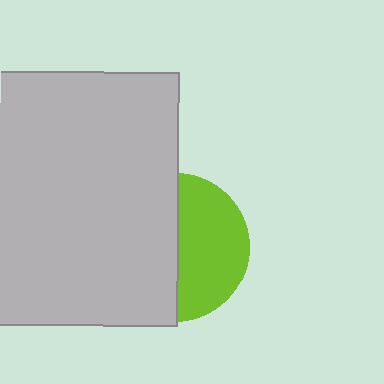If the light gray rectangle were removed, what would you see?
You would see the complete lime circle.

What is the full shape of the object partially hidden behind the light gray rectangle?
The partially hidden object is a lime circle.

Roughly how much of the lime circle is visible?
About half of it is visible (roughly 47%).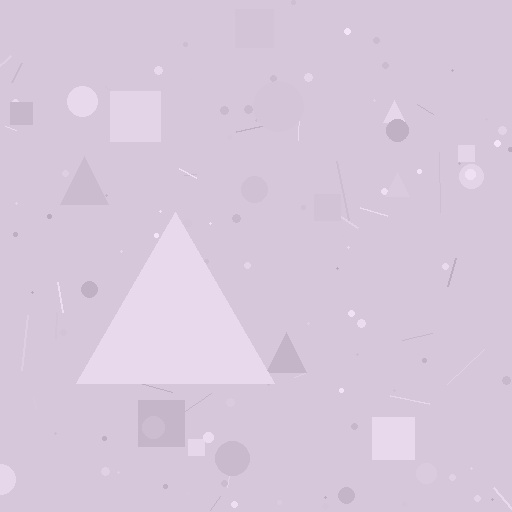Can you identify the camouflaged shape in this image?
The camouflaged shape is a triangle.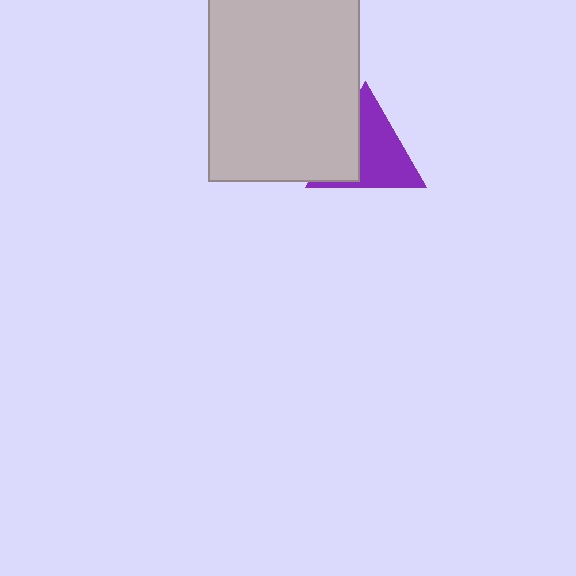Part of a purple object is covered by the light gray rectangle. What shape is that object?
It is a triangle.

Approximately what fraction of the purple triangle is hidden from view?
Roughly 35% of the purple triangle is hidden behind the light gray rectangle.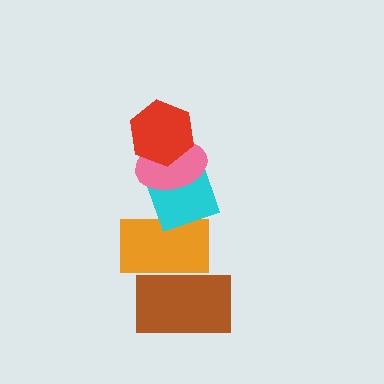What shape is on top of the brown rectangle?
The orange rectangle is on top of the brown rectangle.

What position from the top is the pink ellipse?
The pink ellipse is 2nd from the top.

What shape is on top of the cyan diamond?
The pink ellipse is on top of the cyan diamond.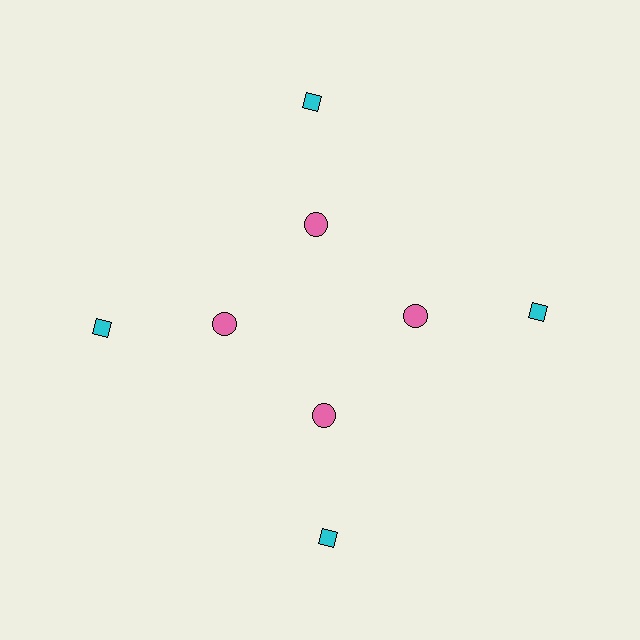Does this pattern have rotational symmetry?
Yes, this pattern has 4-fold rotational symmetry. It looks the same after rotating 90 degrees around the center.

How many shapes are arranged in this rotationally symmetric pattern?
There are 8 shapes, arranged in 4 groups of 2.